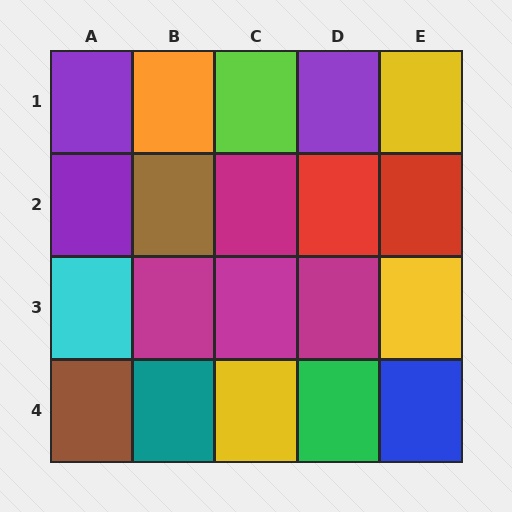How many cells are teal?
1 cell is teal.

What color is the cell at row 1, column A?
Purple.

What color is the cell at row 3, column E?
Yellow.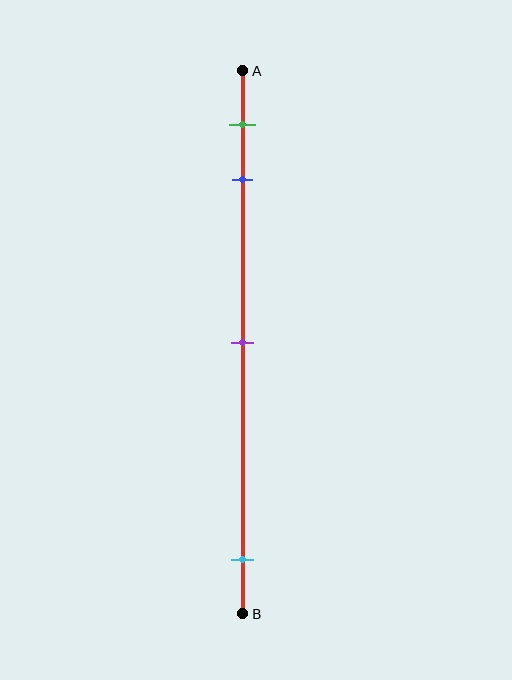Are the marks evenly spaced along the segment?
No, the marks are not evenly spaced.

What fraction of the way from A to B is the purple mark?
The purple mark is approximately 50% (0.5) of the way from A to B.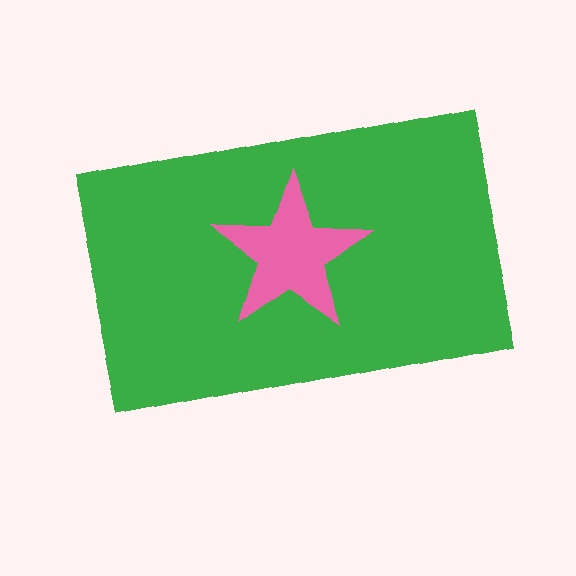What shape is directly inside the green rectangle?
The pink star.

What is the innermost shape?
The pink star.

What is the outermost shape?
The green rectangle.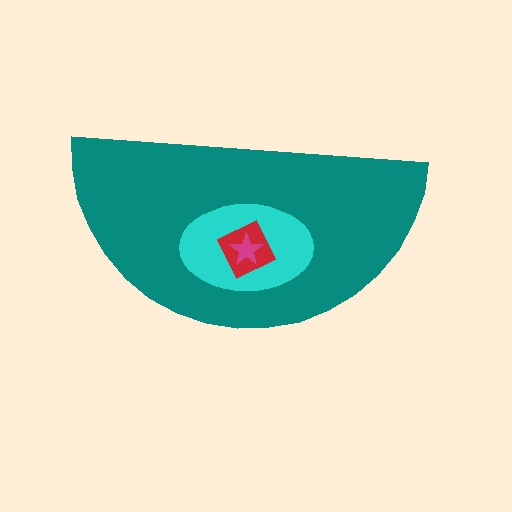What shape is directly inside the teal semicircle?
The cyan ellipse.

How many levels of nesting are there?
4.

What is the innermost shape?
The magenta star.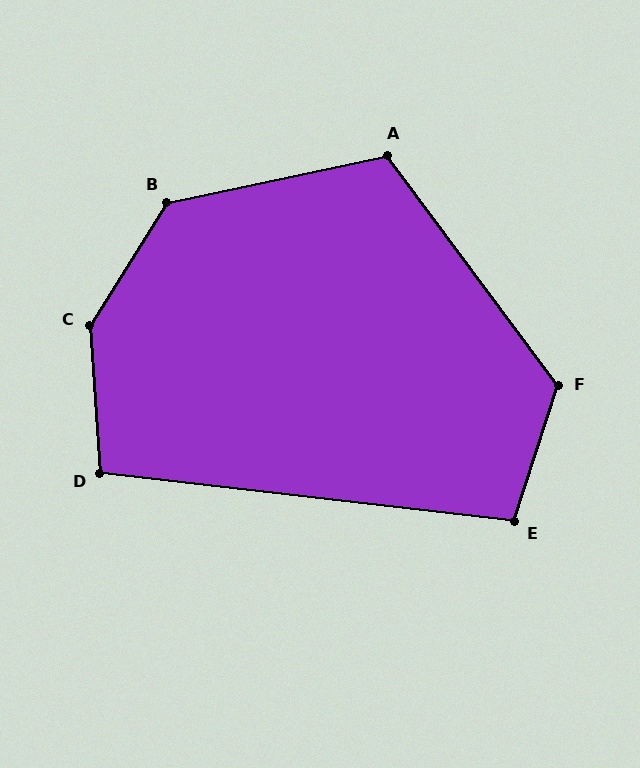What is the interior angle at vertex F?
Approximately 126 degrees (obtuse).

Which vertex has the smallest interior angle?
D, at approximately 100 degrees.